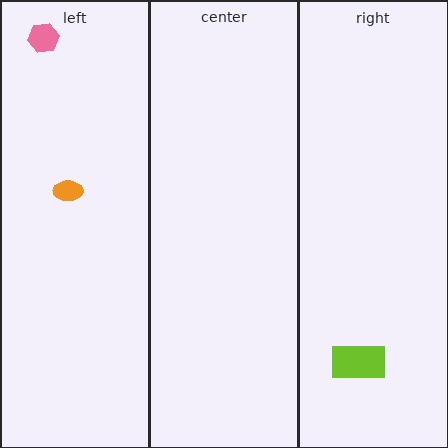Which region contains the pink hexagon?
The left region.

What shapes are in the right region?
The lime rectangle.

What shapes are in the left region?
The pink hexagon, the orange ellipse.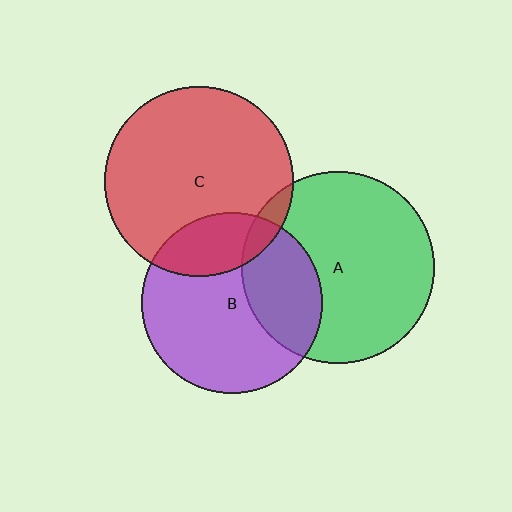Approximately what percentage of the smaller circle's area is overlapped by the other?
Approximately 20%.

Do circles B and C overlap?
Yes.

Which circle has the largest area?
Circle A (green).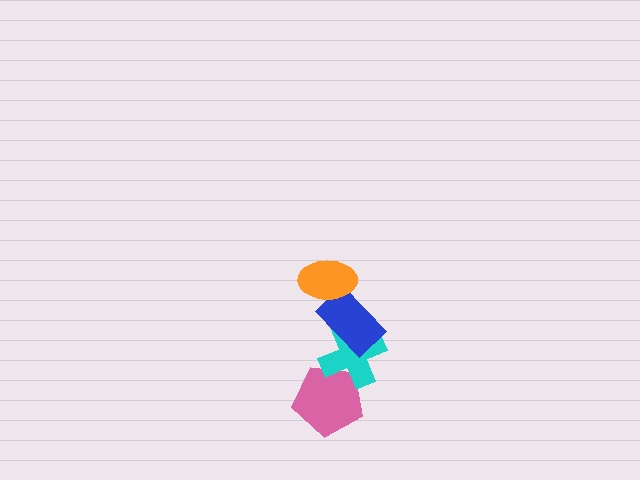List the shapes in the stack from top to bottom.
From top to bottom: the orange ellipse, the blue rectangle, the cyan cross, the pink pentagon.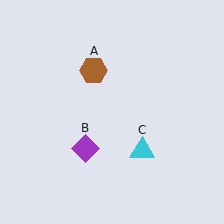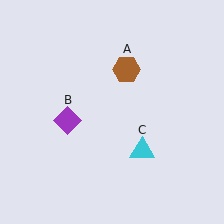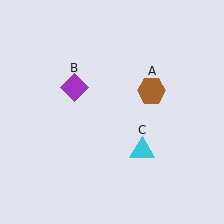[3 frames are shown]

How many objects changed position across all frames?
2 objects changed position: brown hexagon (object A), purple diamond (object B).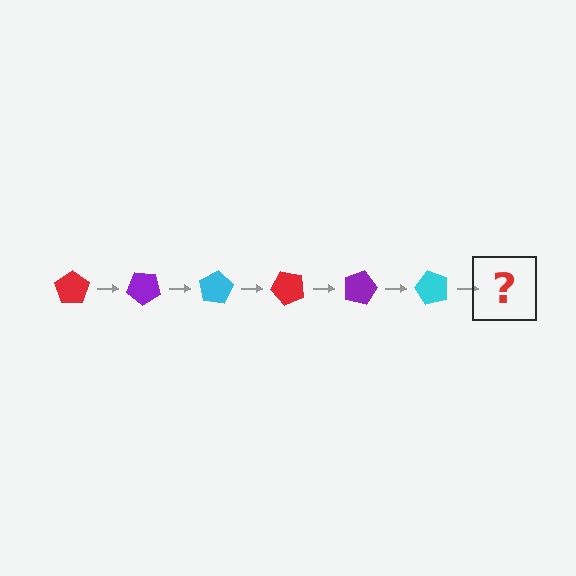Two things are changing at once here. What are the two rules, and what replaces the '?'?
The two rules are that it rotates 40 degrees each step and the color cycles through red, purple, and cyan. The '?' should be a red pentagon, rotated 240 degrees from the start.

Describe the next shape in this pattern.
It should be a red pentagon, rotated 240 degrees from the start.